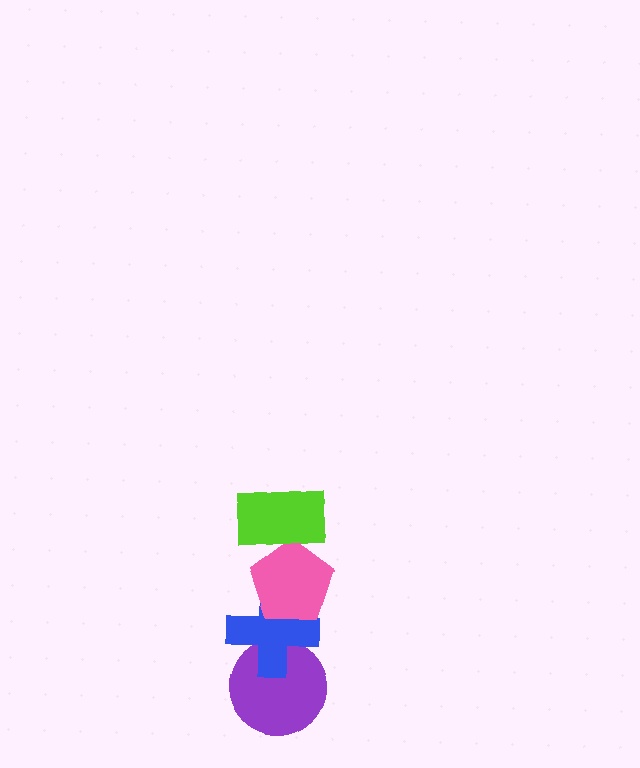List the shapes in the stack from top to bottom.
From top to bottom: the lime rectangle, the pink pentagon, the blue cross, the purple circle.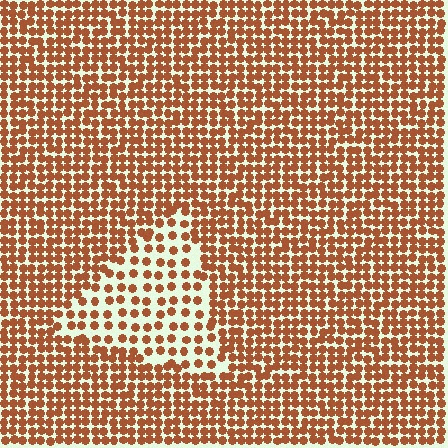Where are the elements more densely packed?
The elements are more densely packed outside the triangle boundary.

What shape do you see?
I see a triangle.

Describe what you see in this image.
The image contains small brown elements arranged at two different densities. A triangle-shaped region is visible where the elements are less densely packed than the surrounding area.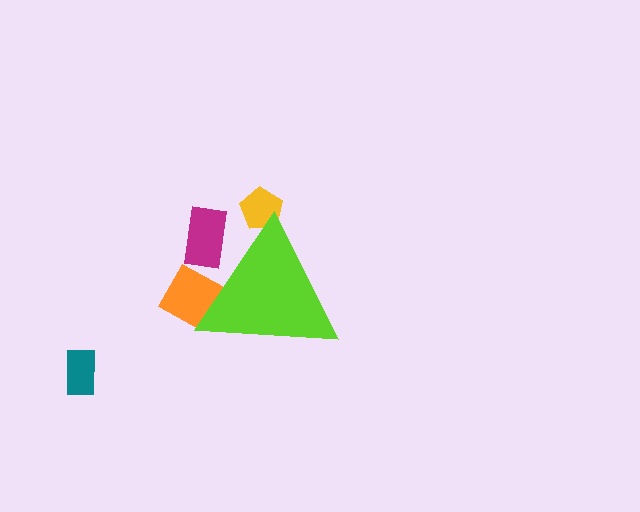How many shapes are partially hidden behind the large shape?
3 shapes are partially hidden.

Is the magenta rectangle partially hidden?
Yes, the magenta rectangle is partially hidden behind the lime triangle.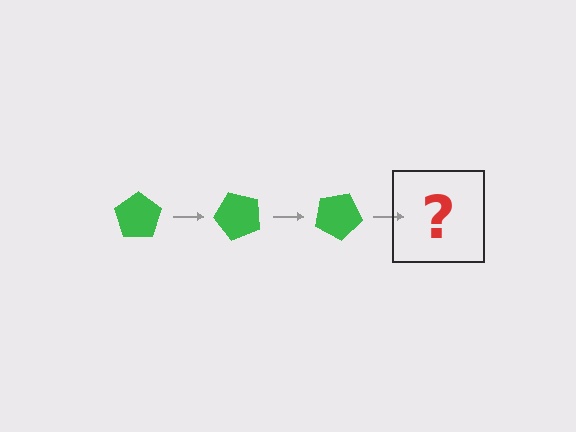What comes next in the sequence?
The next element should be a green pentagon rotated 150 degrees.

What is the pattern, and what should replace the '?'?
The pattern is that the pentagon rotates 50 degrees each step. The '?' should be a green pentagon rotated 150 degrees.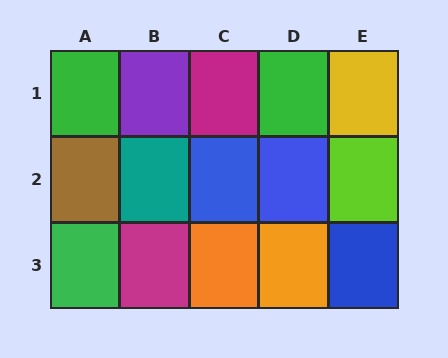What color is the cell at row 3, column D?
Orange.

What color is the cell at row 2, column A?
Brown.